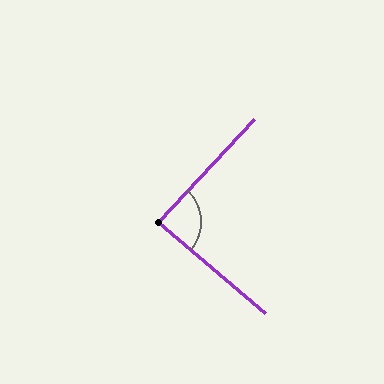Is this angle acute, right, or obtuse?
It is approximately a right angle.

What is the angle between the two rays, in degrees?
Approximately 88 degrees.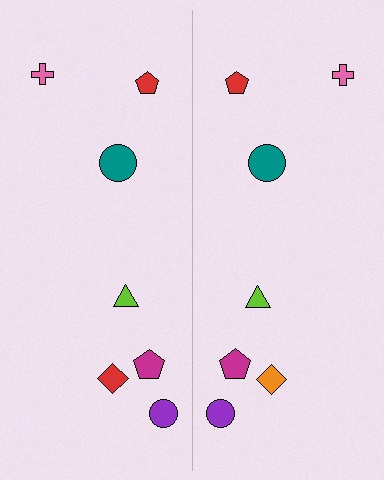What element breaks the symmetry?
The orange diamond on the right side breaks the symmetry — its mirror counterpart is red.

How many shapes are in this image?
There are 14 shapes in this image.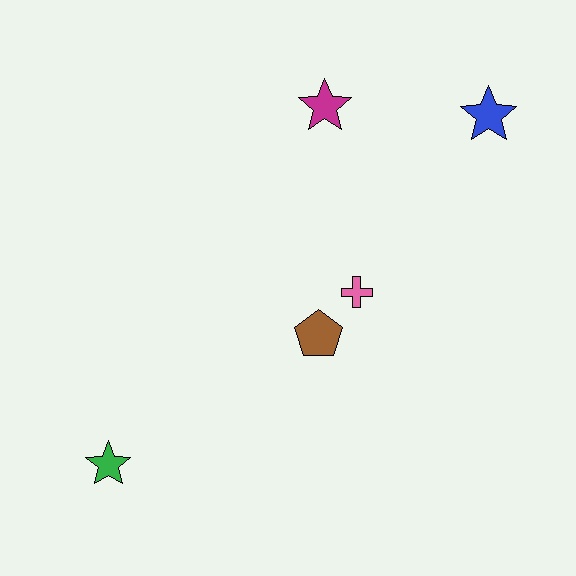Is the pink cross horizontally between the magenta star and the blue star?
Yes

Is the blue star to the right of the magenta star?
Yes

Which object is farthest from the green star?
The blue star is farthest from the green star.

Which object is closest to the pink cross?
The brown pentagon is closest to the pink cross.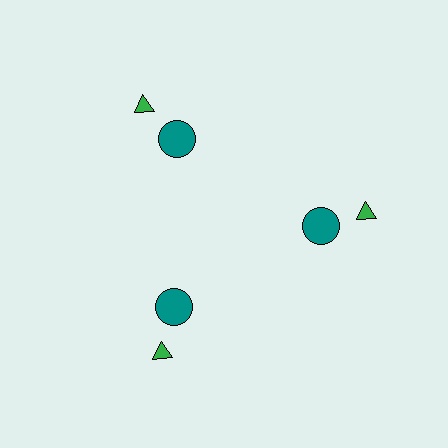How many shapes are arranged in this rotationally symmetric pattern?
There are 6 shapes, arranged in 3 groups of 2.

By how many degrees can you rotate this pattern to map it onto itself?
The pattern maps onto itself every 120 degrees of rotation.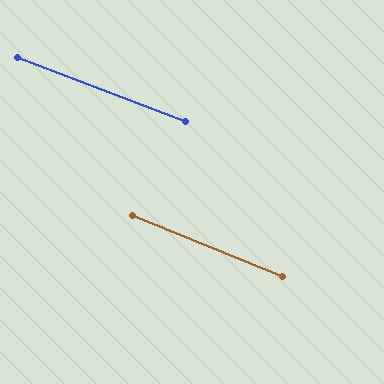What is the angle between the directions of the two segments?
Approximately 1 degree.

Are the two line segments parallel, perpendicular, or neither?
Parallel — their directions differ by only 1.2°.